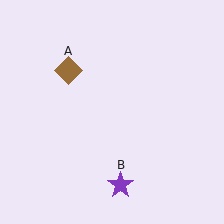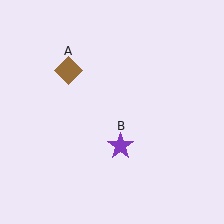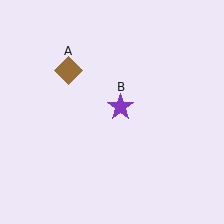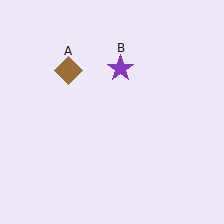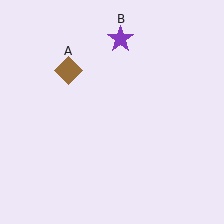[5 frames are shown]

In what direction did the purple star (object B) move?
The purple star (object B) moved up.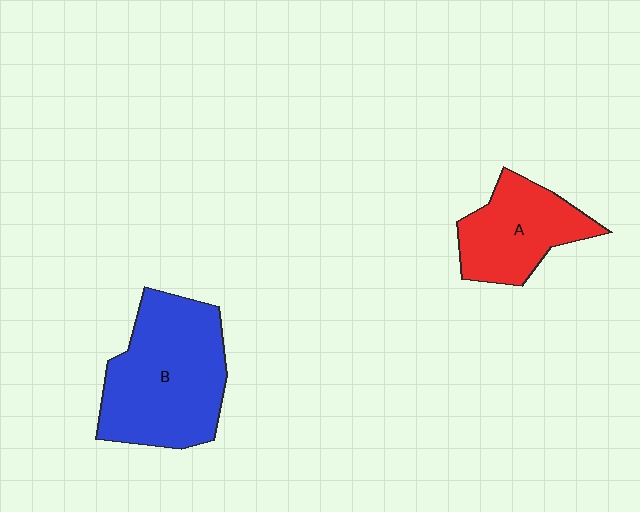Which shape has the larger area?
Shape B (blue).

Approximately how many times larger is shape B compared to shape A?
Approximately 1.6 times.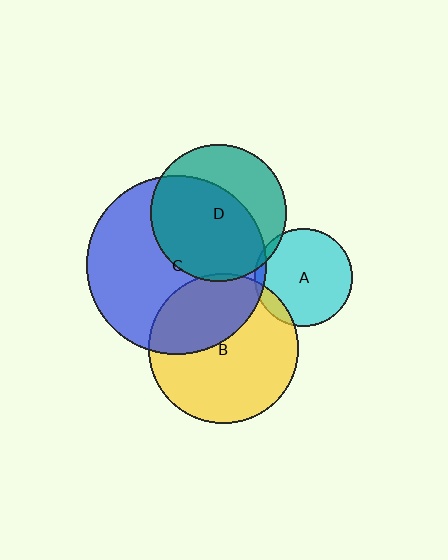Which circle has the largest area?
Circle C (blue).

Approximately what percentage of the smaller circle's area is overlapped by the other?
Approximately 5%.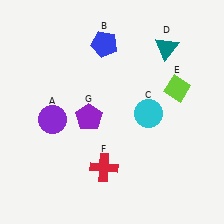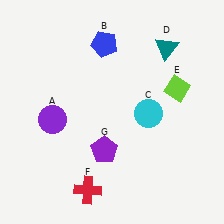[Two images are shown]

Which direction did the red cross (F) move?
The red cross (F) moved down.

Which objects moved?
The objects that moved are: the red cross (F), the purple pentagon (G).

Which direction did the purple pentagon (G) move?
The purple pentagon (G) moved down.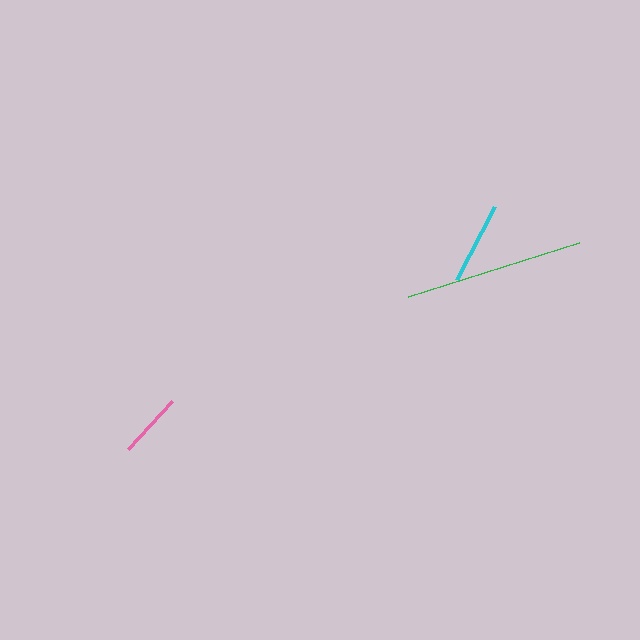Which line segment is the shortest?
The pink line is the shortest at approximately 65 pixels.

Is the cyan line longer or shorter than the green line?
The green line is longer than the cyan line.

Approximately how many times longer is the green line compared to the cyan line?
The green line is approximately 2.2 times the length of the cyan line.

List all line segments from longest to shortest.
From longest to shortest: green, cyan, pink.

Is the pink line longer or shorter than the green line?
The green line is longer than the pink line.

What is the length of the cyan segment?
The cyan segment is approximately 82 pixels long.